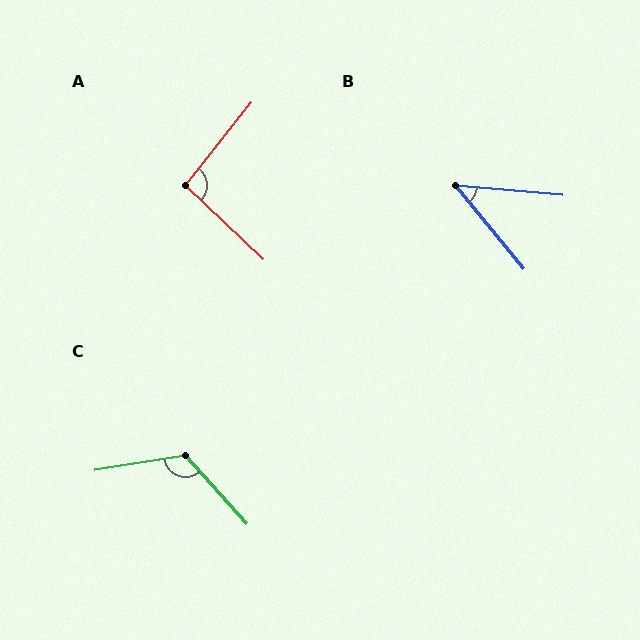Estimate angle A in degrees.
Approximately 95 degrees.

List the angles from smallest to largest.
B (46°), A (95°), C (123°).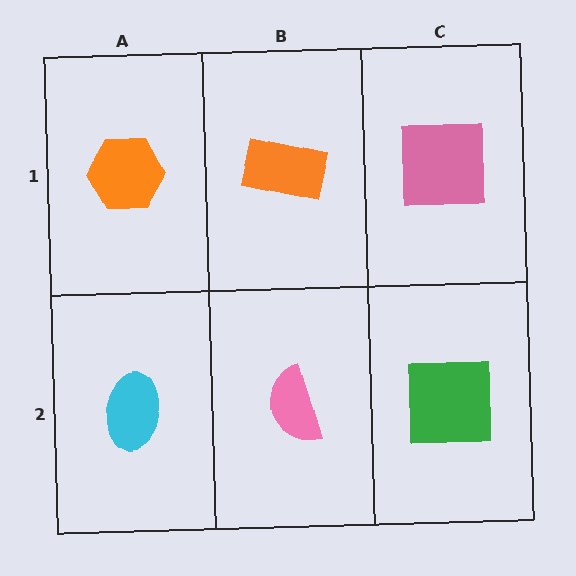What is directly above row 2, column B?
An orange rectangle.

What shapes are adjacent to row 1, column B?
A pink semicircle (row 2, column B), an orange hexagon (row 1, column A), a pink square (row 1, column C).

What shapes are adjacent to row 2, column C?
A pink square (row 1, column C), a pink semicircle (row 2, column B).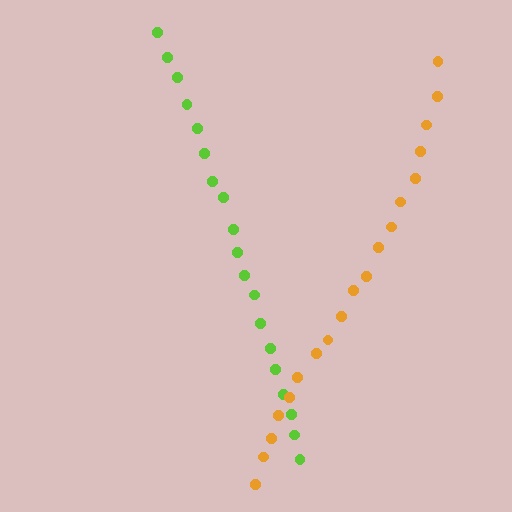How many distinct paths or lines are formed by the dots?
There are 2 distinct paths.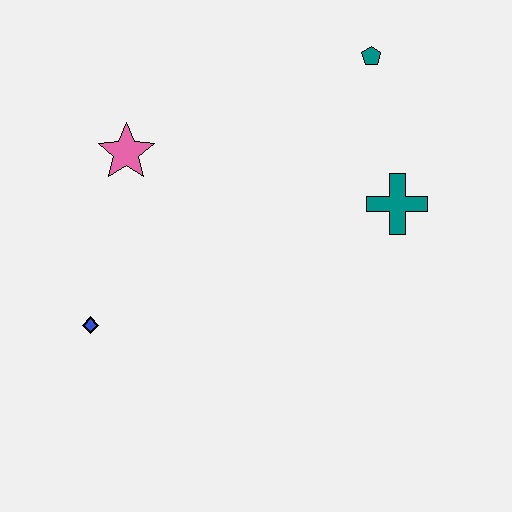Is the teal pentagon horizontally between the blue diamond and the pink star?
No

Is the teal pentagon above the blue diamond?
Yes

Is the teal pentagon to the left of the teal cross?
Yes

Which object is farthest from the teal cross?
The blue diamond is farthest from the teal cross.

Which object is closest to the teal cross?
The teal pentagon is closest to the teal cross.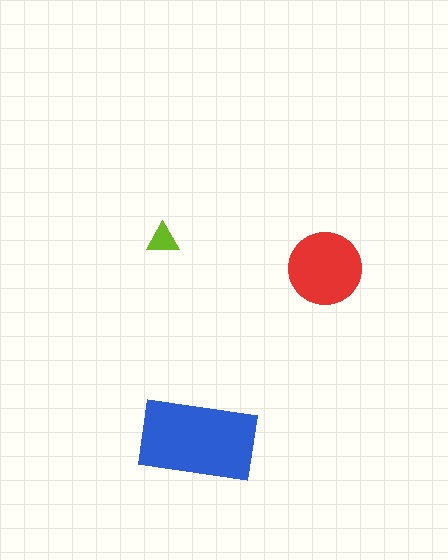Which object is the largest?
The blue rectangle.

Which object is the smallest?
The lime triangle.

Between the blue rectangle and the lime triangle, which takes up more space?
The blue rectangle.